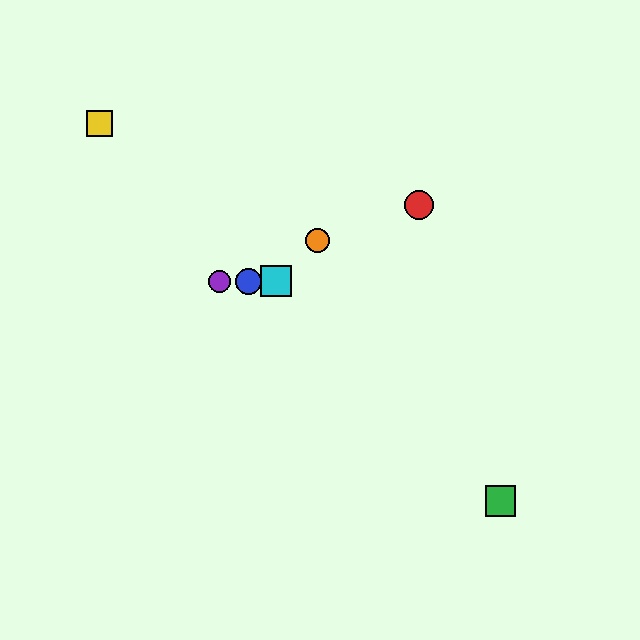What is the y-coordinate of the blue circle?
The blue circle is at y≈281.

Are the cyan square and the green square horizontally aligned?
No, the cyan square is at y≈281 and the green square is at y≈501.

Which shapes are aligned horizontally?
The blue circle, the purple circle, the cyan square are aligned horizontally.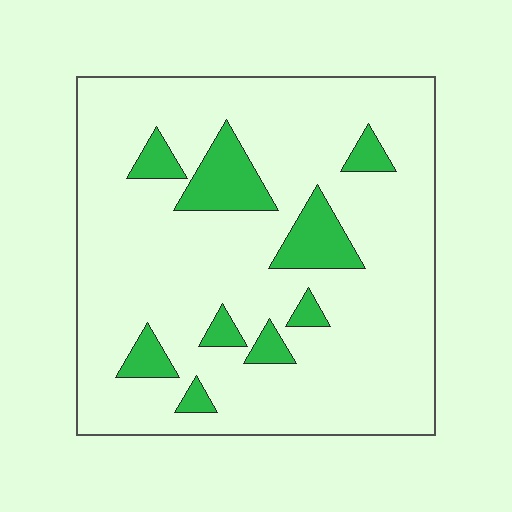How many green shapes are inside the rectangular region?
9.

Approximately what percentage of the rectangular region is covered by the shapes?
Approximately 15%.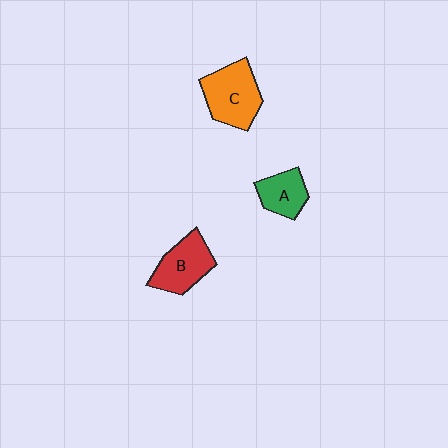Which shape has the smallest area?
Shape A (green).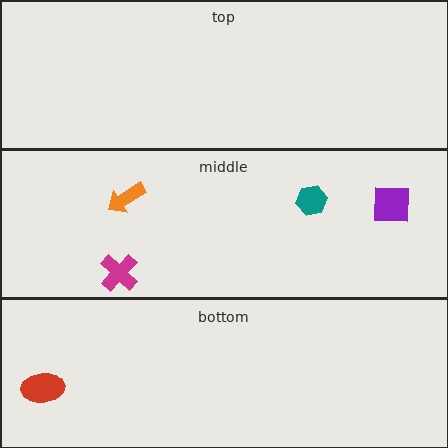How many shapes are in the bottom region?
1.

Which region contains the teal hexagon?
The middle region.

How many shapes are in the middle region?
4.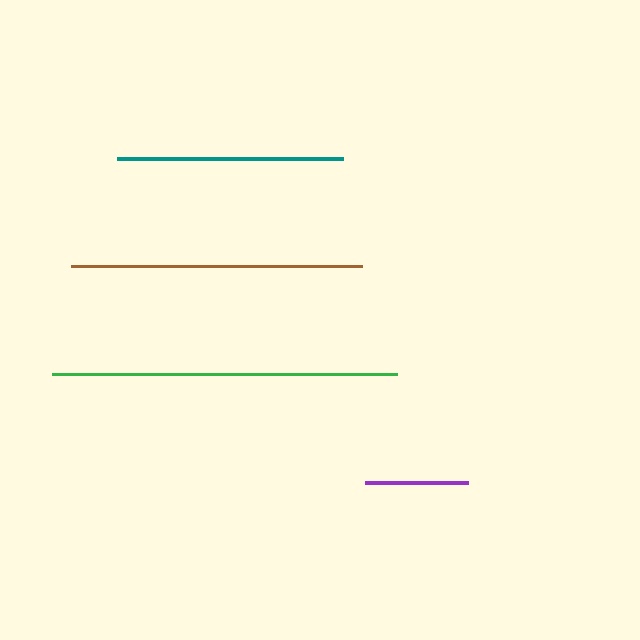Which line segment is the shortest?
The purple line is the shortest at approximately 103 pixels.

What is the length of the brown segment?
The brown segment is approximately 292 pixels long.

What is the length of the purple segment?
The purple segment is approximately 103 pixels long.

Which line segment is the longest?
The green line is the longest at approximately 346 pixels.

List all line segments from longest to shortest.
From longest to shortest: green, brown, teal, purple.